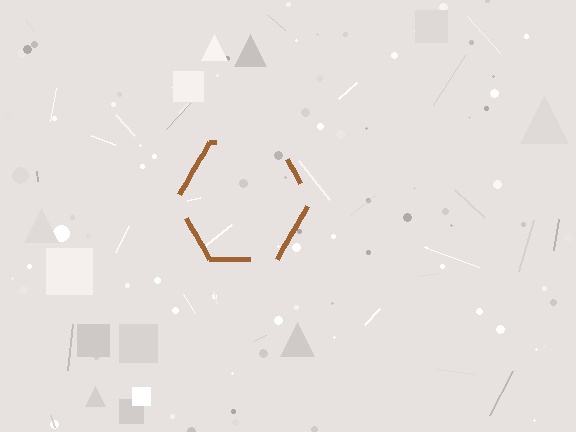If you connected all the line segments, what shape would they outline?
They would outline a hexagon.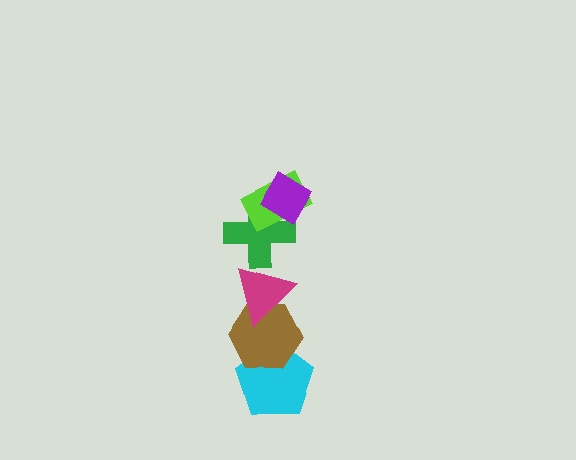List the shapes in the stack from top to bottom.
From top to bottom: the purple diamond, the lime rectangle, the green cross, the magenta triangle, the brown hexagon, the cyan pentagon.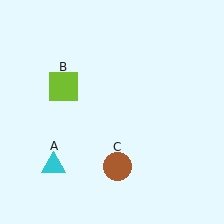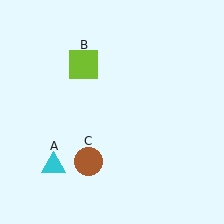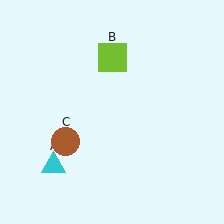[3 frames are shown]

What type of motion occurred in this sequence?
The lime square (object B), brown circle (object C) rotated clockwise around the center of the scene.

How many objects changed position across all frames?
2 objects changed position: lime square (object B), brown circle (object C).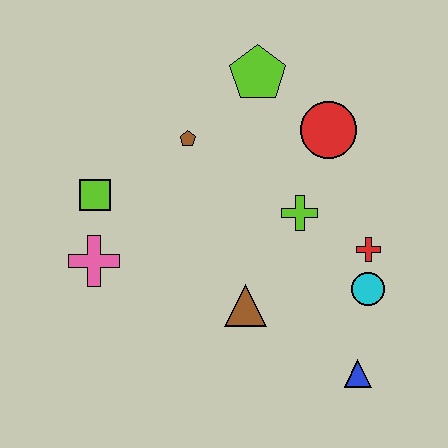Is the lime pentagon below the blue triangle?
No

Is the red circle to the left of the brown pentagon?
No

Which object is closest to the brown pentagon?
The lime pentagon is closest to the brown pentagon.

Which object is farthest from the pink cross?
The blue triangle is farthest from the pink cross.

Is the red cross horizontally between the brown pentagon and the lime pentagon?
No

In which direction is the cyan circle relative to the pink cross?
The cyan circle is to the right of the pink cross.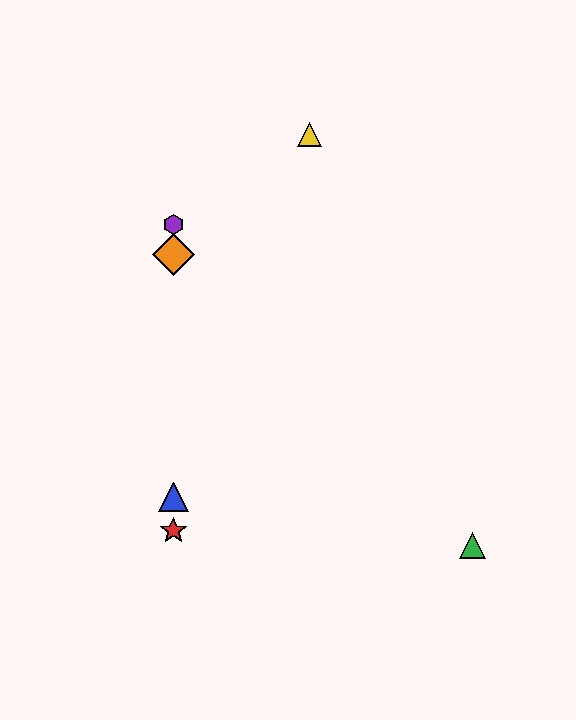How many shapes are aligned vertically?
4 shapes (the red star, the blue triangle, the purple hexagon, the orange diamond) are aligned vertically.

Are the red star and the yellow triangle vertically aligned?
No, the red star is at x≈173 and the yellow triangle is at x≈310.